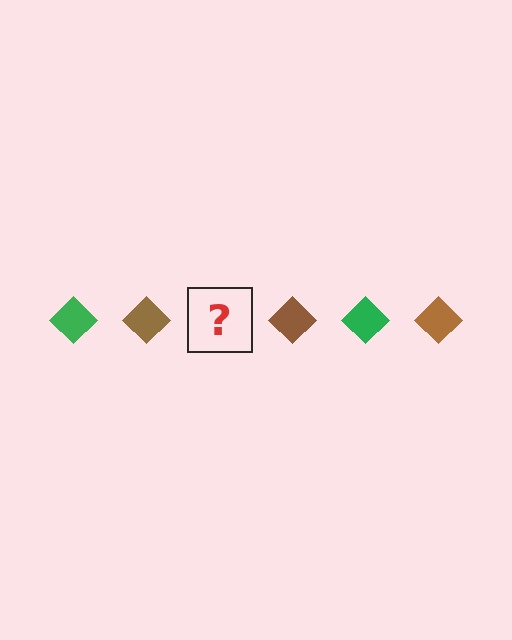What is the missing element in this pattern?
The missing element is a green diamond.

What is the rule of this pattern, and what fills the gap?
The rule is that the pattern cycles through green, brown diamonds. The gap should be filled with a green diamond.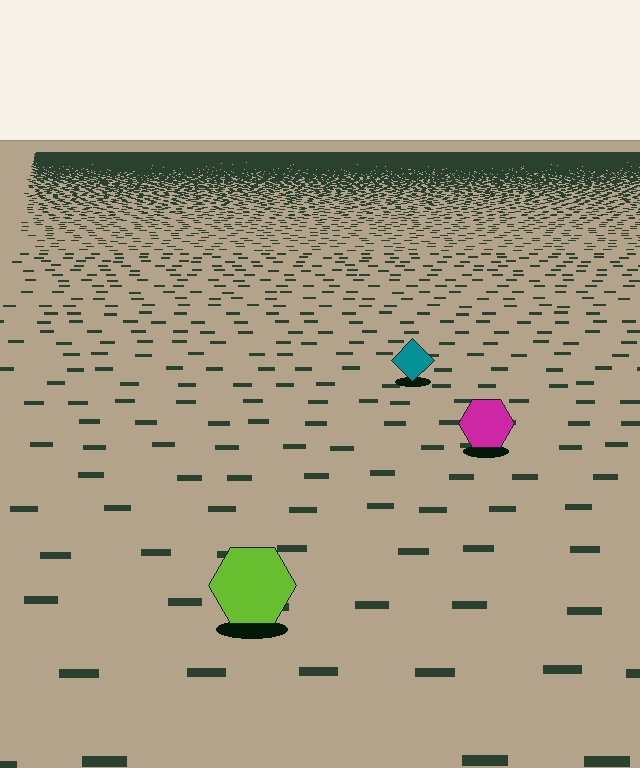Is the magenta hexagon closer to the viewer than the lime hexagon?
No. The lime hexagon is closer — you can tell from the texture gradient: the ground texture is coarser near it.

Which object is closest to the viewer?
The lime hexagon is closest. The texture marks near it are larger and more spread out.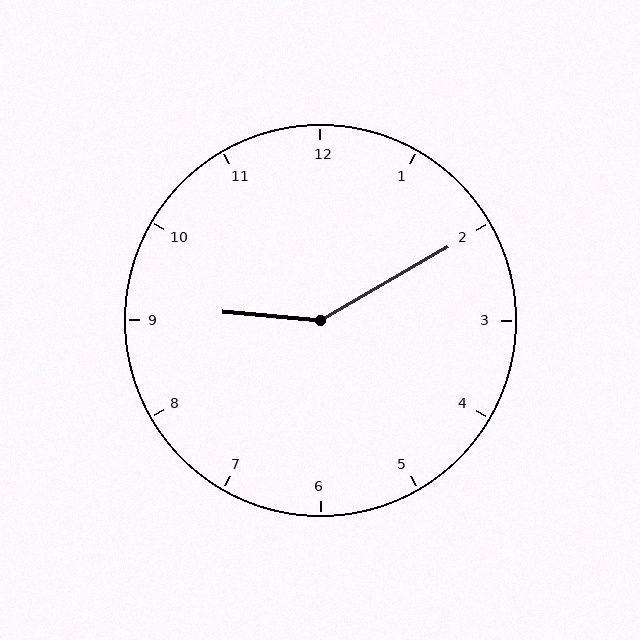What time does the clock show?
9:10.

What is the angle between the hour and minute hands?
Approximately 145 degrees.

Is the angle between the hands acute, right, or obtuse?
It is obtuse.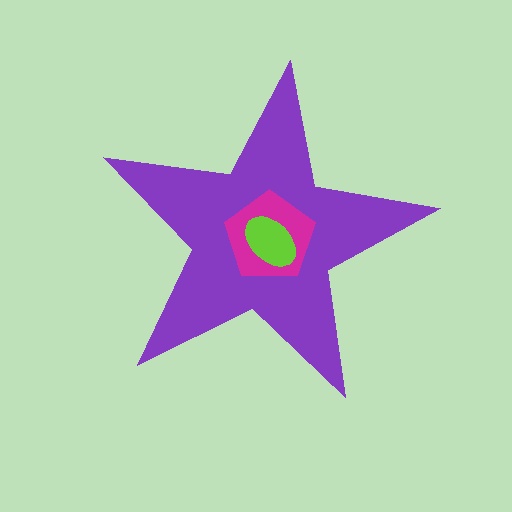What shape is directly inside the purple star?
The magenta pentagon.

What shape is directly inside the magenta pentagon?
The lime ellipse.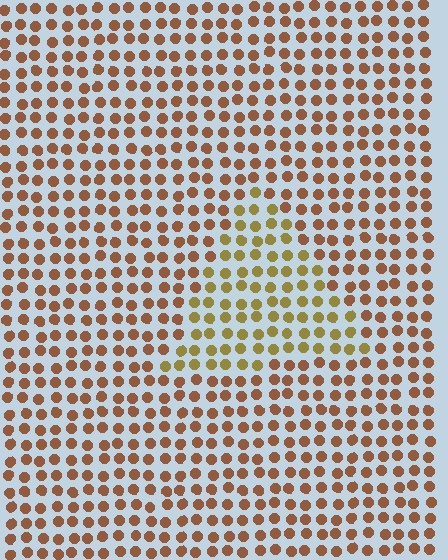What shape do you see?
I see a triangle.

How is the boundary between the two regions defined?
The boundary is defined purely by a slight shift in hue (about 33 degrees). Spacing, size, and orientation are identical on both sides.